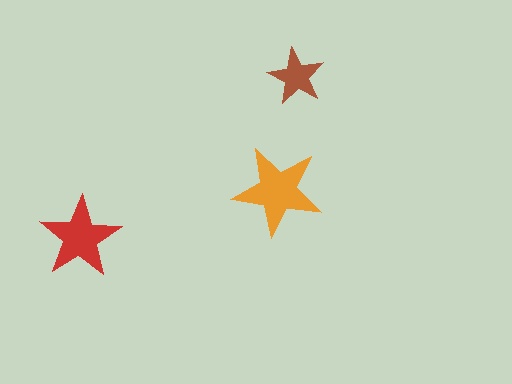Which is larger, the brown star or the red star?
The red one.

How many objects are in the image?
There are 3 objects in the image.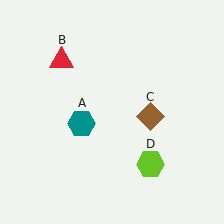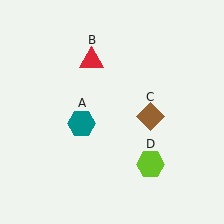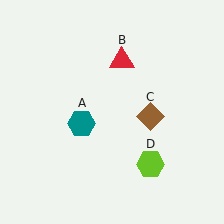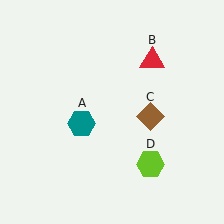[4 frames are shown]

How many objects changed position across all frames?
1 object changed position: red triangle (object B).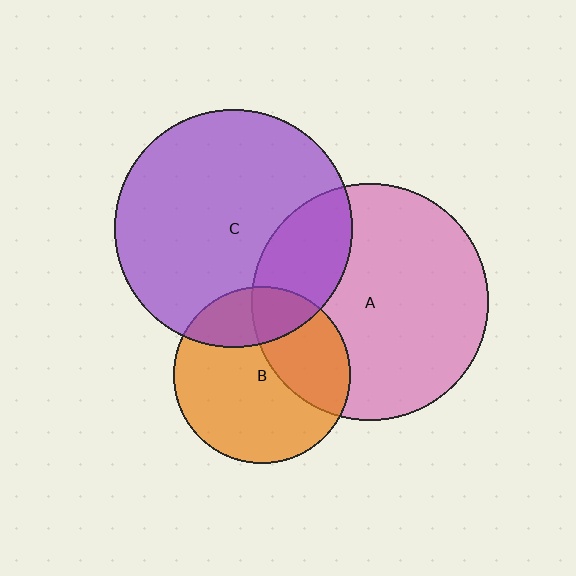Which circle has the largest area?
Circle C (purple).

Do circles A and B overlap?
Yes.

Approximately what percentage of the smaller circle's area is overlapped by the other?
Approximately 35%.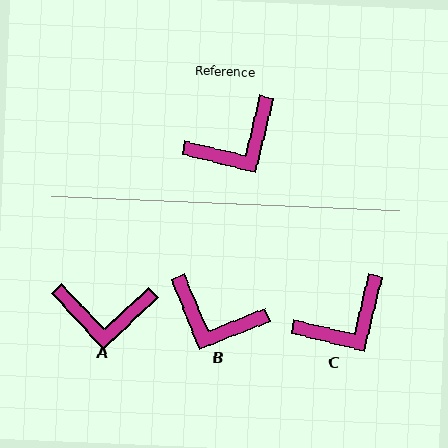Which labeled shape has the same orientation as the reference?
C.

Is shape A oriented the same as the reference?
No, it is off by about 34 degrees.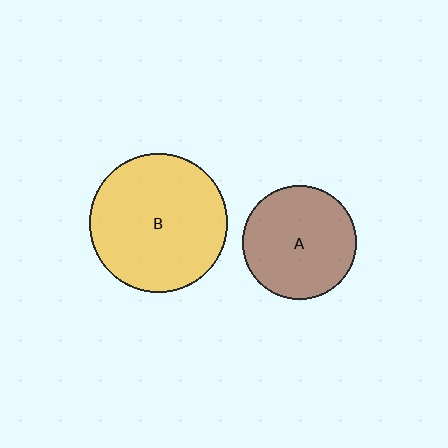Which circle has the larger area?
Circle B (yellow).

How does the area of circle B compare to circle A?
Approximately 1.5 times.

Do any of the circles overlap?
No, none of the circles overlap.